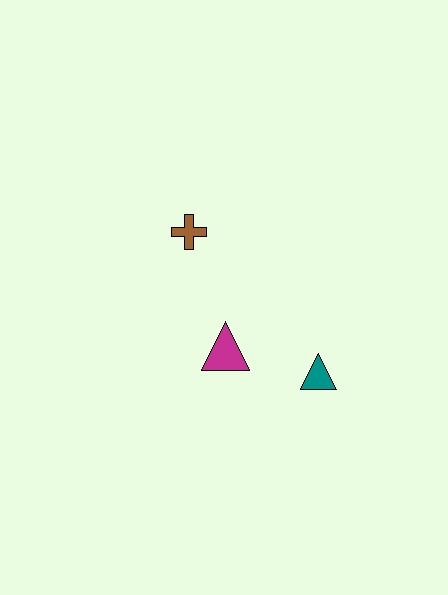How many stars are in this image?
There are no stars.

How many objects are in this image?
There are 3 objects.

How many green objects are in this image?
There are no green objects.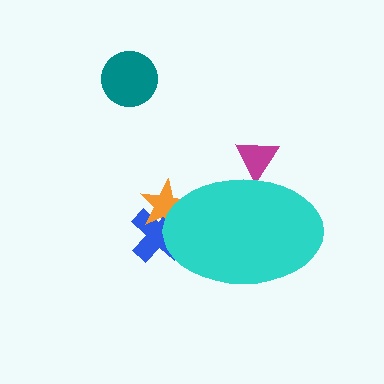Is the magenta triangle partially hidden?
Yes, the magenta triangle is partially hidden behind the cyan ellipse.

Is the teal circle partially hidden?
No, the teal circle is fully visible.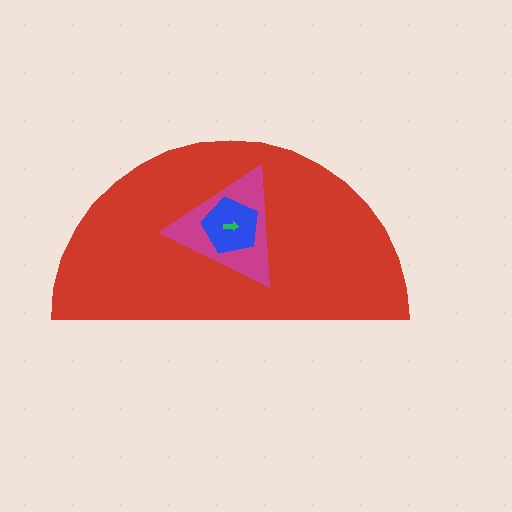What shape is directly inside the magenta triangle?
The blue pentagon.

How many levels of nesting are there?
4.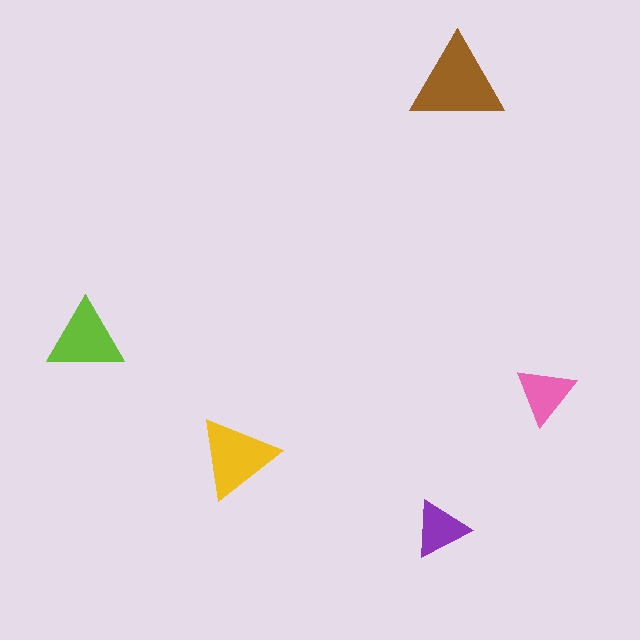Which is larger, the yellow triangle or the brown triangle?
The brown one.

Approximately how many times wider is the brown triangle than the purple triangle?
About 1.5 times wider.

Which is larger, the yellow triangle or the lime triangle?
The yellow one.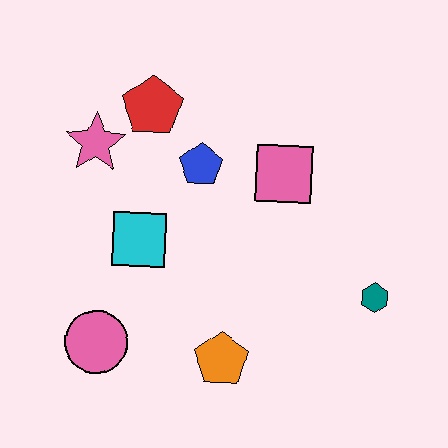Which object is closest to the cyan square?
The blue pentagon is closest to the cyan square.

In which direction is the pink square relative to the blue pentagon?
The pink square is to the right of the blue pentagon.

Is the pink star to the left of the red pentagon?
Yes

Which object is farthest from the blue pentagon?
The teal hexagon is farthest from the blue pentagon.